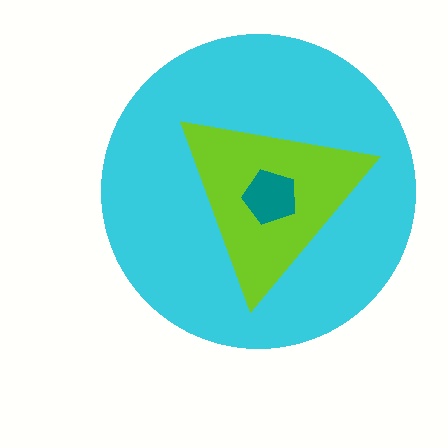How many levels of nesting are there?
3.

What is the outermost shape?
The cyan circle.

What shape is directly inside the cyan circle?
The lime triangle.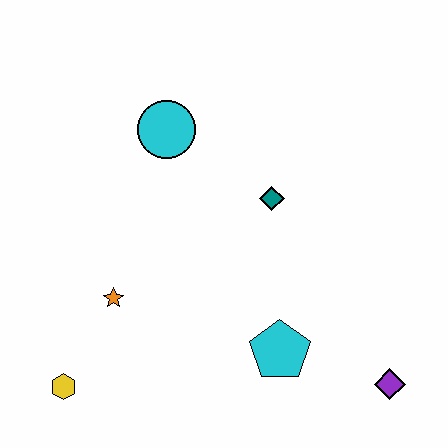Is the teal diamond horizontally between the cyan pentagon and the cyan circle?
Yes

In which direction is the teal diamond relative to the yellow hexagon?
The teal diamond is to the right of the yellow hexagon.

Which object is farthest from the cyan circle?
The purple diamond is farthest from the cyan circle.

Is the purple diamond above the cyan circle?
No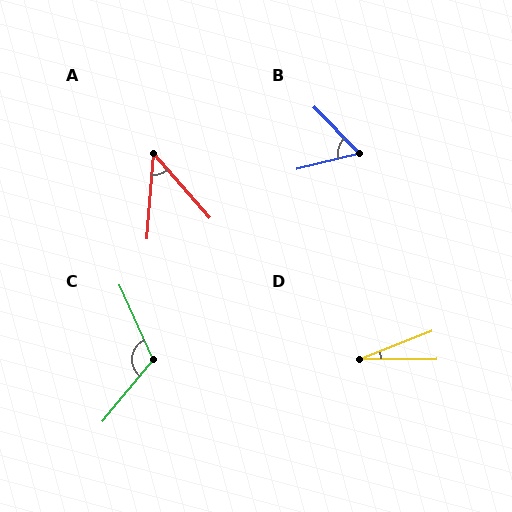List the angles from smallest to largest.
D (21°), A (45°), B (60°), C (116°).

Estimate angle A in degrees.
Approximately 45 degrees.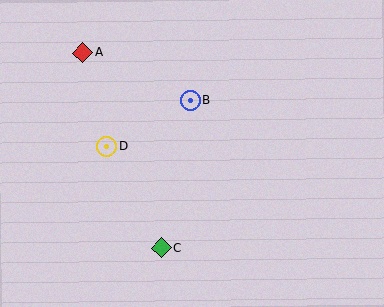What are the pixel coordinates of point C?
Point C is at (161, 248).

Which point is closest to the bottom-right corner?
Point C is closest to the bottom-right corner.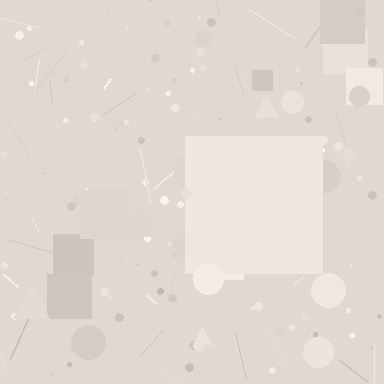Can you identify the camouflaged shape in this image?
The camouflaged shape is a square.